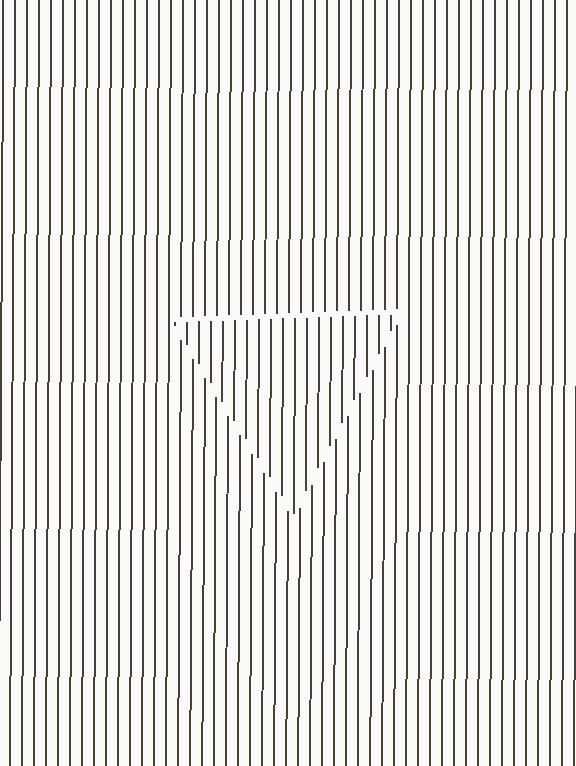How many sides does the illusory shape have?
3 sides — the line-ends trace a triangle.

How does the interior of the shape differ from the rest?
The interior of the shape contains the same grating, shifted by half a period — the contour is defined by the phase discontinuity where line-ends from the inner and outer gratings abut.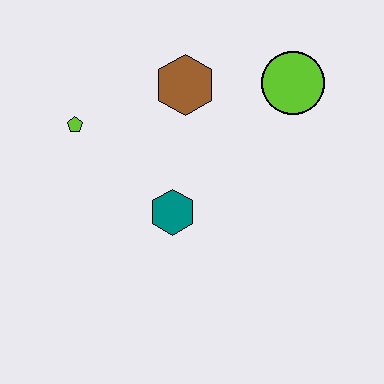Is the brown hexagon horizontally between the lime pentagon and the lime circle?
Yes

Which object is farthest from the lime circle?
The lime pentagon is farthest from the lime circle.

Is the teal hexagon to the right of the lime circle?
No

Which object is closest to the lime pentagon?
The brown hexagon is closest to the lime pentagon.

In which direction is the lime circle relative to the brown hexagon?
The lime circle is to the right of the brown hexagon.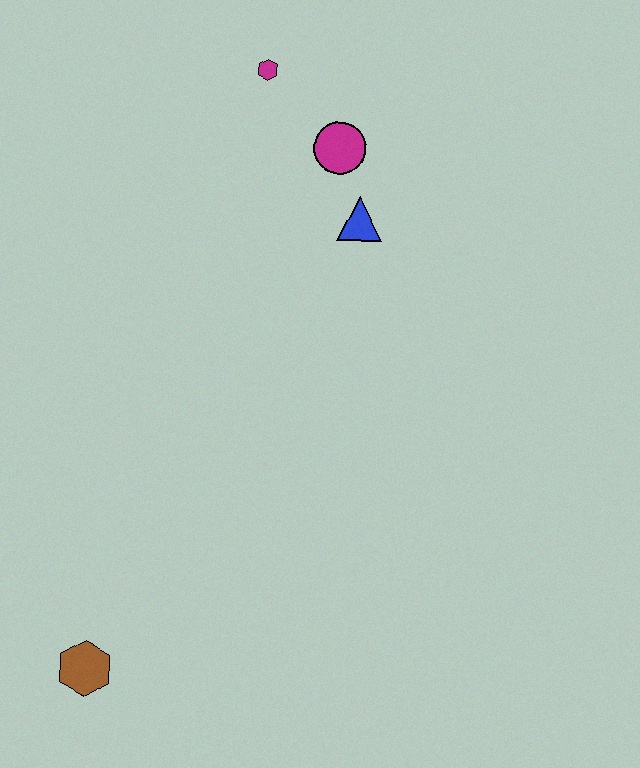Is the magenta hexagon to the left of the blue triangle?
Yes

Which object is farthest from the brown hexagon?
The magenta hexagon is farthest from the brown hexagon.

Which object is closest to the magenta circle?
The blue triangle is closest to the magenta circle.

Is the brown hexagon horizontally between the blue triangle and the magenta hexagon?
No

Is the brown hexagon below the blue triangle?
Yes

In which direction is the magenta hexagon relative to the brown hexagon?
The magenta hexagon is above the brown hexagon.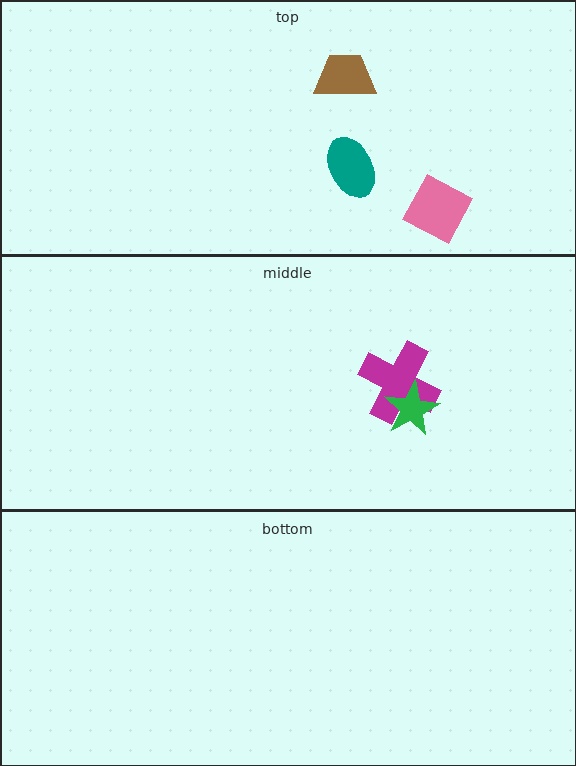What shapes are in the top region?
The teal ellipse, the pink diamond, the brown trapezoid.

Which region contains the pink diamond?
The top region.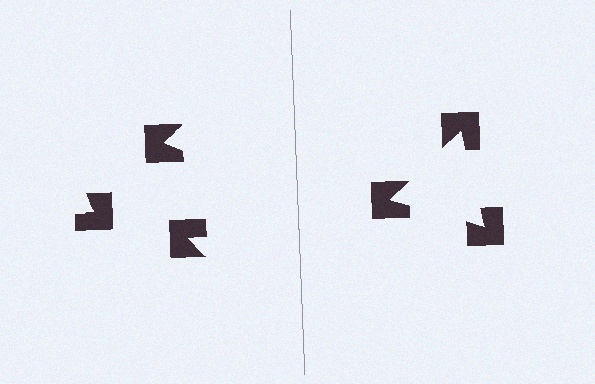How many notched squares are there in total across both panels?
6 — 3 on each side.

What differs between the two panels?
The notched squares are positioned identically on both sides; only the wedge orientations differ. On the right they align to a triangle; on the left they are misaligned.